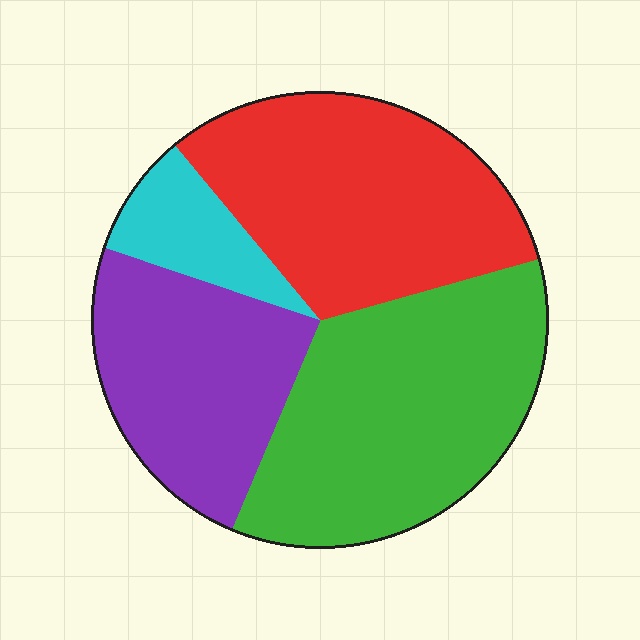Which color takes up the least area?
Cyan, at roughly 10%.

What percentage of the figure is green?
Green covers roughly 35% of the figure.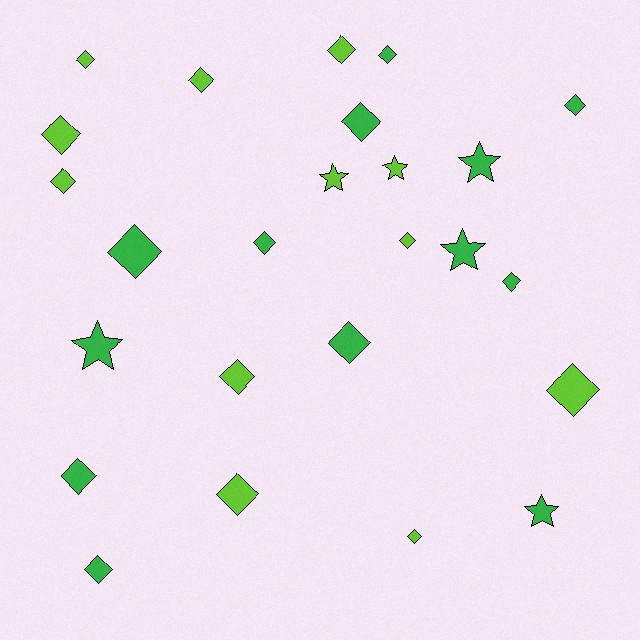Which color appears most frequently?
Green, with 13 objects.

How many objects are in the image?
There are 25 objects.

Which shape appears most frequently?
Diamond, with 19 objects.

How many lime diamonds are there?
There are 10 lime diamonds.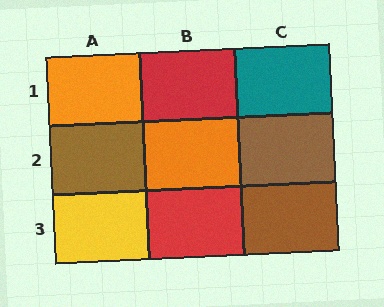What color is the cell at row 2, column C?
Brown.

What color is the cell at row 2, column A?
Brown.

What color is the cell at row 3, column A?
Yellow.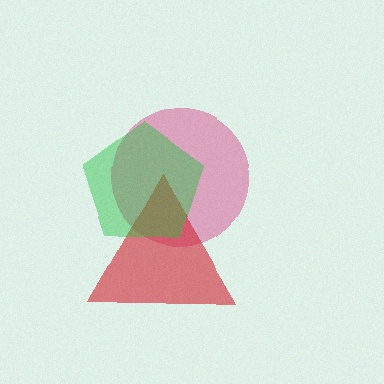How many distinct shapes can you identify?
There are 3 distinct shapes: a pink circle, a red triangle, a green pentagon.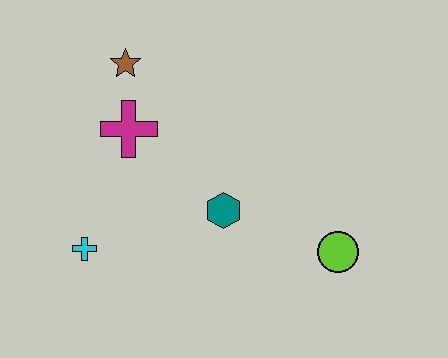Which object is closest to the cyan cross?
The magenta cross is closest to the cyan cross.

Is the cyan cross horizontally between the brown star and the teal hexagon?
No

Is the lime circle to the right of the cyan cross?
Yes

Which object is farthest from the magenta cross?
The lime circle is farthest from the magenta cross.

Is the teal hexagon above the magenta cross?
No